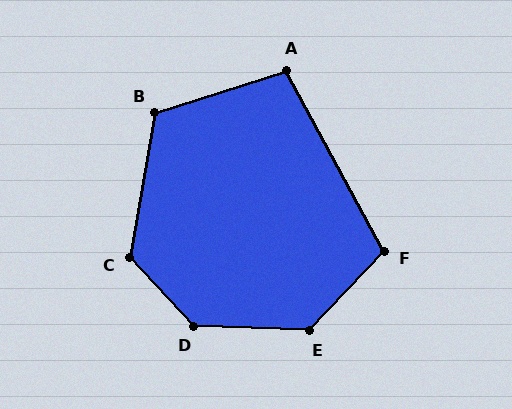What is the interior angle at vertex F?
Approximately 108 degrees (obtuse).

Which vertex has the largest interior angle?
D, at approximately 135 degrees.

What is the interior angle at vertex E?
Approximately 132 degrees (obtuse).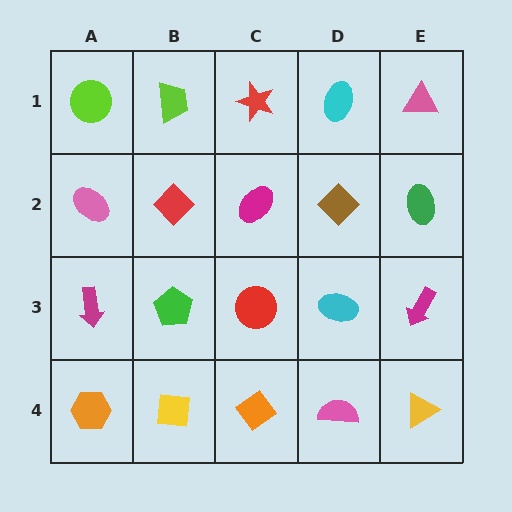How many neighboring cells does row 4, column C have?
3.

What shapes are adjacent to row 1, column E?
A green ellipse (row 2, column E), a cyan ellipse (row 1, column D).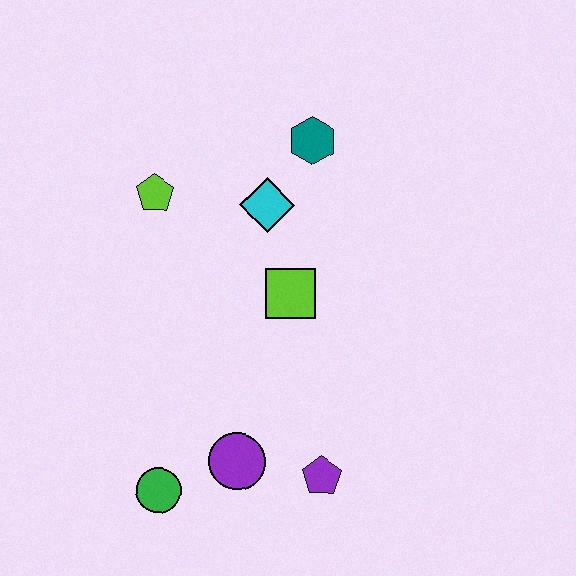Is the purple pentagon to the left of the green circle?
No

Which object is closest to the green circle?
The purple circle is closest to the green circle.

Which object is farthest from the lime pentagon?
The purple pentagon is farthest from the lime pentagon.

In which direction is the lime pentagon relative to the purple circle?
The lime pentagon is above the purple circle.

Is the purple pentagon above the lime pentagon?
No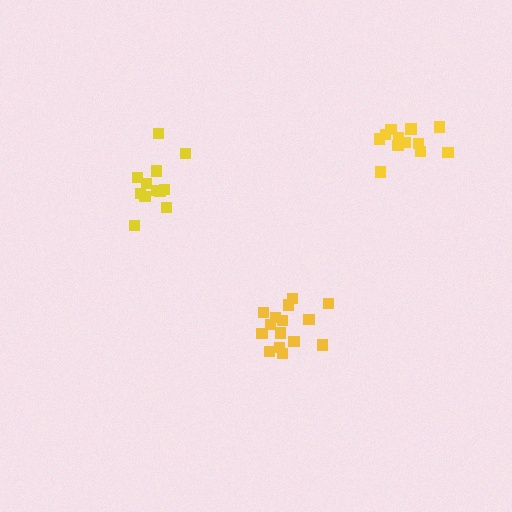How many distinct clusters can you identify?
There are 3 distinct clusters.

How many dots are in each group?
Group 1: 16 dots, Group 2: 12 dots, Group 3: 12 dots (40 total).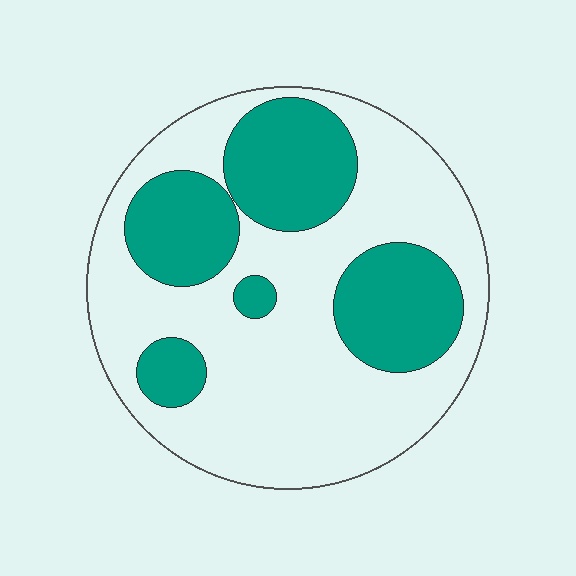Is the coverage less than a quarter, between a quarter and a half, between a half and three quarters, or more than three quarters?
Between a quarter and a half.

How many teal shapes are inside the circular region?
5.